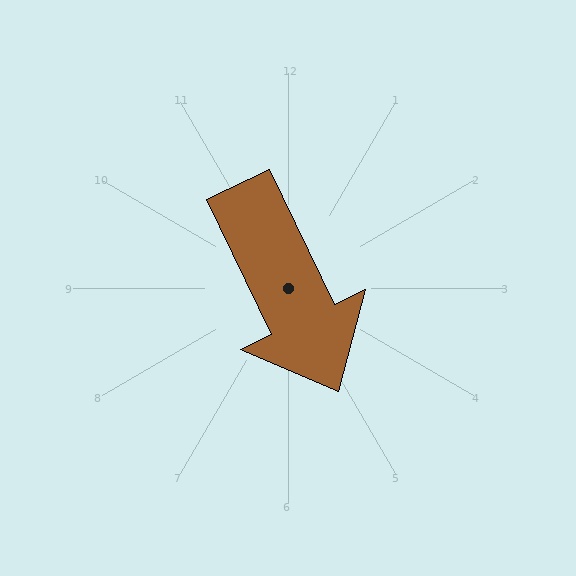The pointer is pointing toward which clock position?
Roughly 5 o'clock.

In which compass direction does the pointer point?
Southeast.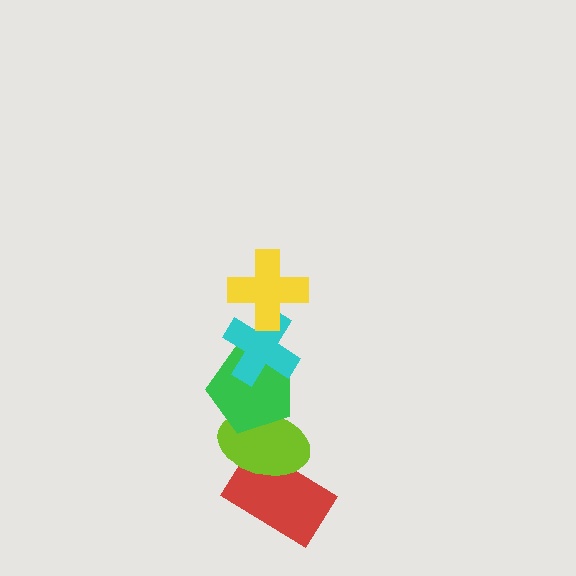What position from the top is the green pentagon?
The green pentagon is 3rd from the top.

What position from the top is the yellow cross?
The yellow cross is 1st from the top.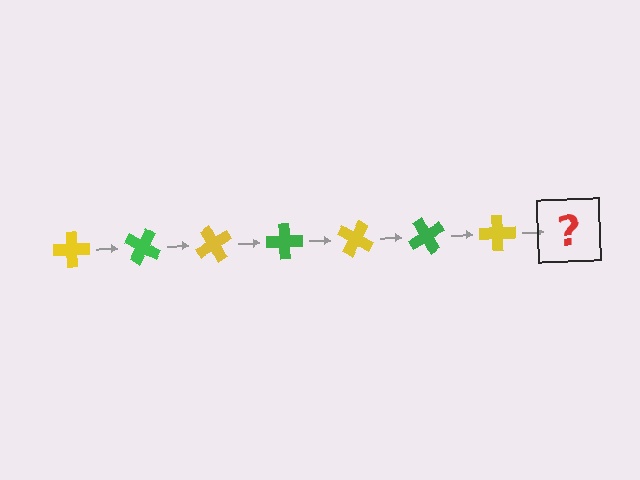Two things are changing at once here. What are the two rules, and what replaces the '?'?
The two rules are that it rotates 30 degrees each step and the color cycles through yellow and green. The '?' should be a green cross, rotated 210 degrees from the start.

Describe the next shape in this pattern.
It should be a green cross, rotated 210 degrees from the start.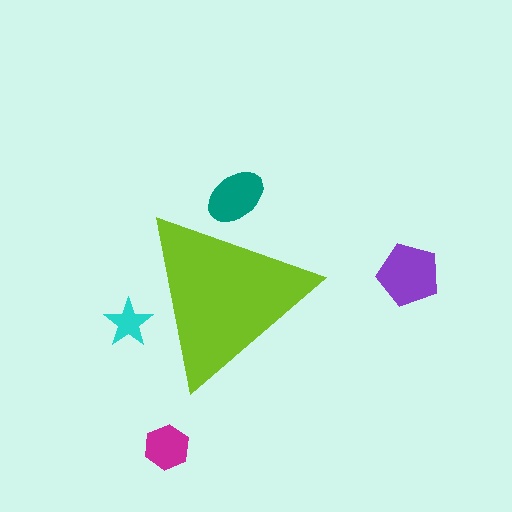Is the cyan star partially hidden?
Yes, the cyan star is partially hidden behind the lime triangle.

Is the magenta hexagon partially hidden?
No, the magenta hexagon is fully visible.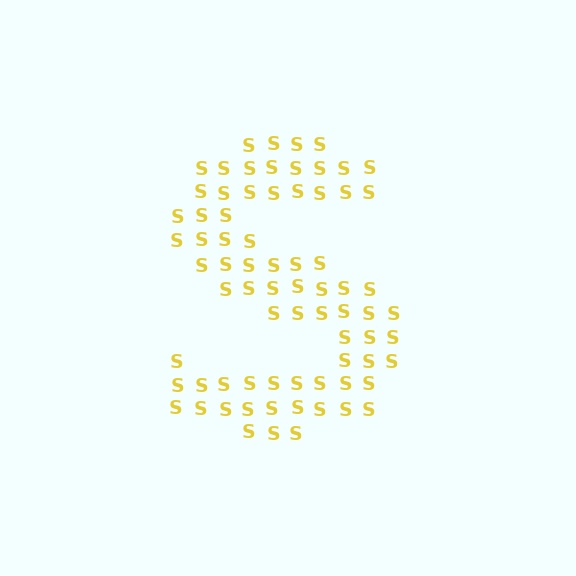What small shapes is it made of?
It is made of small letter S's.